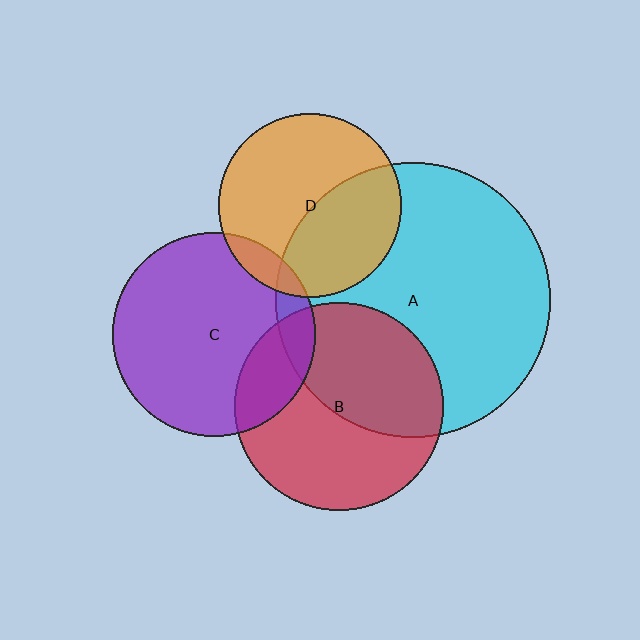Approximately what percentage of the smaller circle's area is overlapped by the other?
Approximately 10%.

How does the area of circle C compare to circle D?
Approximately 1.2 times.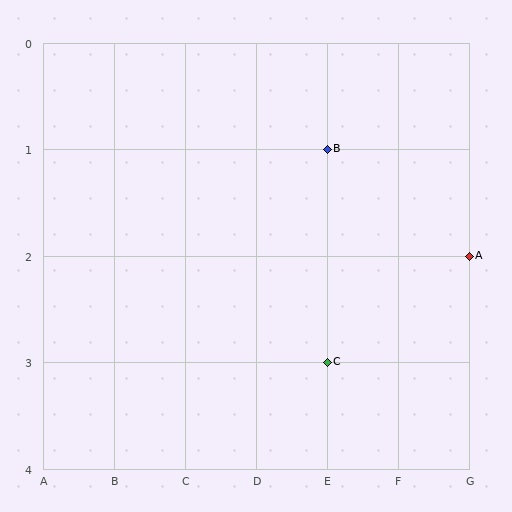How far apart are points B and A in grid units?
Points B and A are 2 columns and 1 row apart (about 2.2 grid units diagonally).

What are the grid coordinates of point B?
Point B is at grid coordinates (E, 1).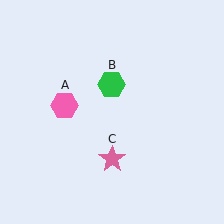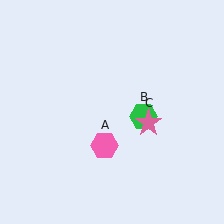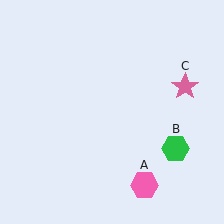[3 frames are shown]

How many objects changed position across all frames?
3 objects changed position: pink hexagon (object A), green hexagon (object B), pink star (object C).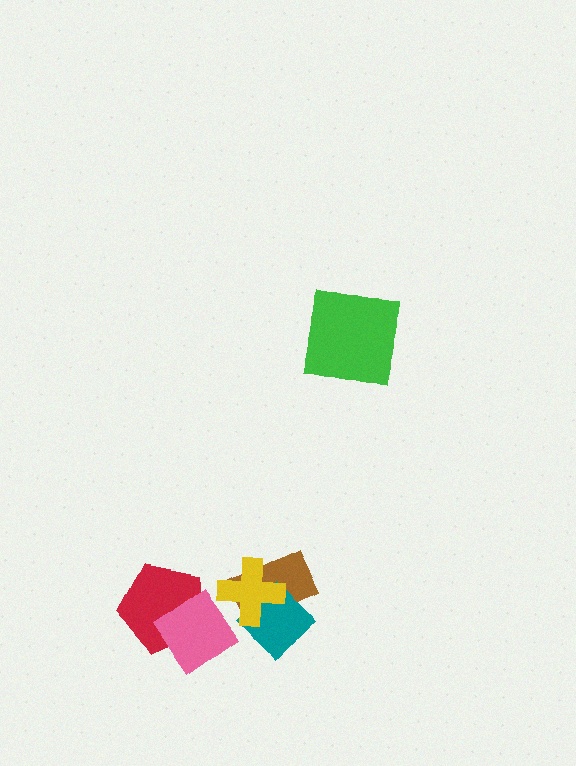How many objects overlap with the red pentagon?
1 object overlaps with the red pentagon.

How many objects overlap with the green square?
0 objects overlap with the green square.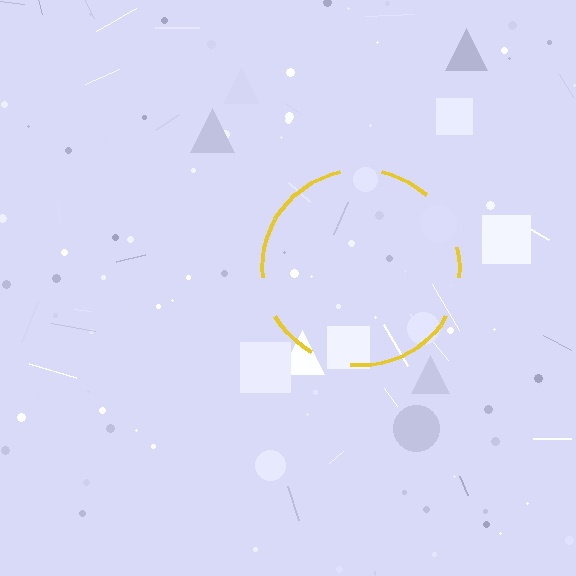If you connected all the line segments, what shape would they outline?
They would outline a circle.